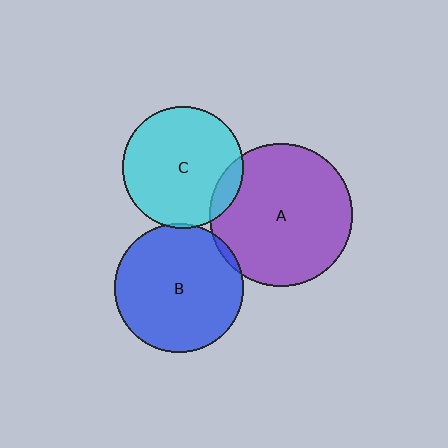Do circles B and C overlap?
Yes.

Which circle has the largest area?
Circle A (purple).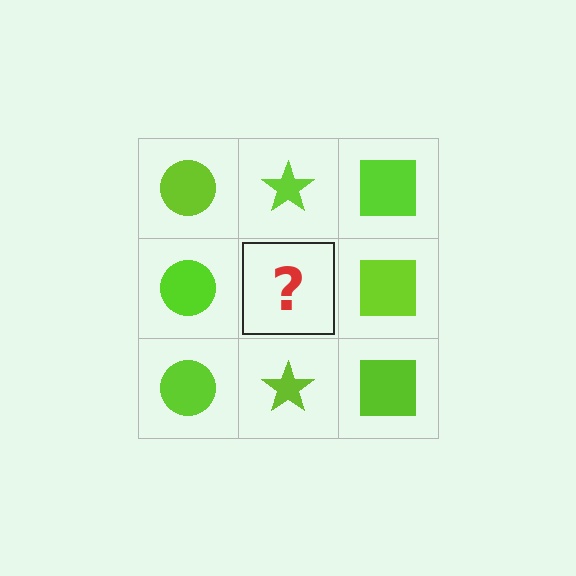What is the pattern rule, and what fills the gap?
The rule is that each column has a consistent shape. The gap should be filled with a lime star.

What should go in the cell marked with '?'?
The missing cell should contain a lime star.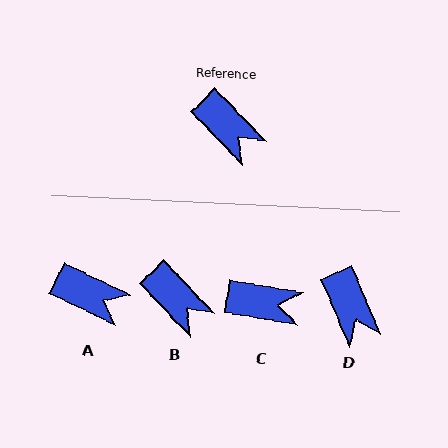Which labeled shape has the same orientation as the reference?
B.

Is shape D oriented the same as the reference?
No, it is off by about 21 degrees.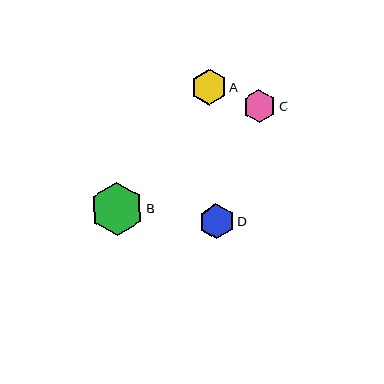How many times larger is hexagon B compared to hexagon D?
Hexagon B is approximately 1.5 times the size of hexagon D.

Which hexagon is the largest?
Hexagon B is the largest with a size of approximately 53 pixels.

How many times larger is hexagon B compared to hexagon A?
Hexagon B is approximately 1.5 times the size of hexagon A.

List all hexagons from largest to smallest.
From largest to smallest: B, A, D, C.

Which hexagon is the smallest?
Hexagon C is the smallest with a size of approximately 32 pixels.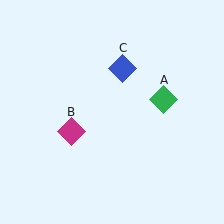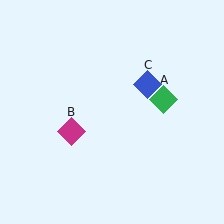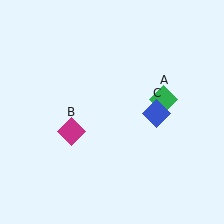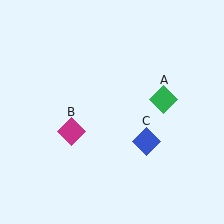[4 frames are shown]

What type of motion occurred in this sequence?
The blue diamond (object C) rotated clockwise around the center of the scene.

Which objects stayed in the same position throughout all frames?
Green diamond (object A) and magenta diamond (object B) remained stationary.